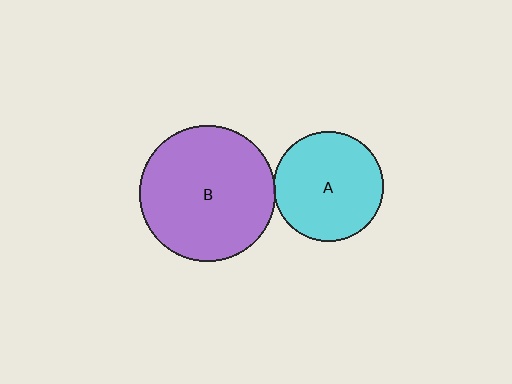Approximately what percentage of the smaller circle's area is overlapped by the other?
Approximately 5%.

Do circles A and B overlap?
Yes.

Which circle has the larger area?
Circle B (purple).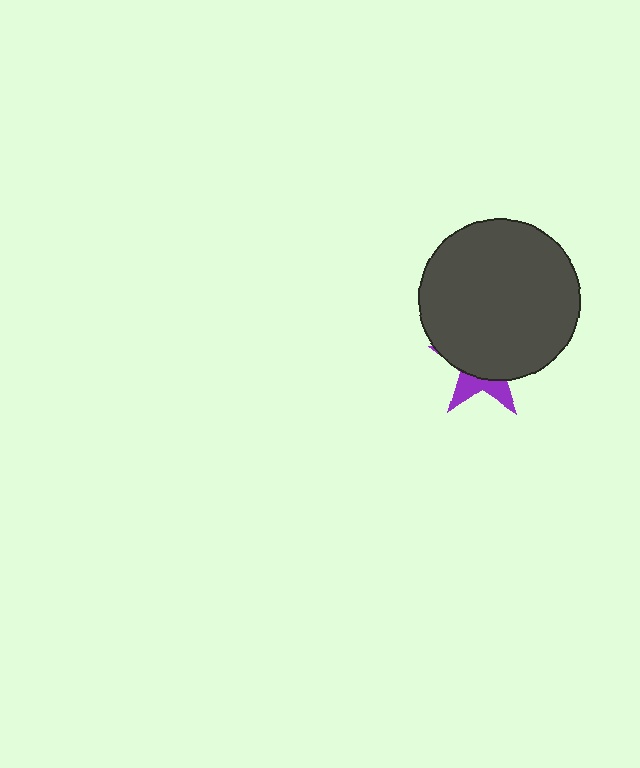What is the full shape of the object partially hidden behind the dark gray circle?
The partially hidden object is a purple star.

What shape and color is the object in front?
The object in front is a dark gray circle.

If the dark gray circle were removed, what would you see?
You would see the complete purple star.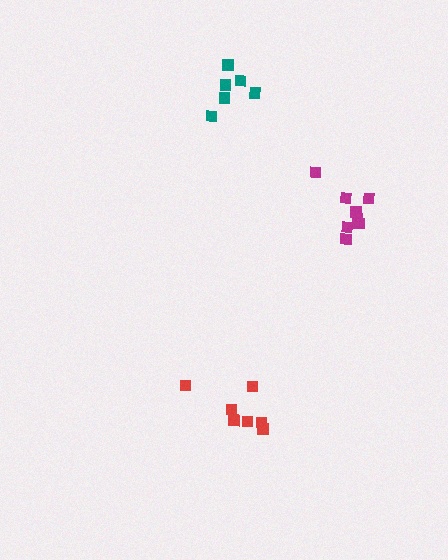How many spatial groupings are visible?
There are 3 spatial groupings.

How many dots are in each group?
Group 1: 7 dots, Group 2: 6 dots, Group 3: 8 dots (21 total).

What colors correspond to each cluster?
The clusters are colored: red, teal, magenta.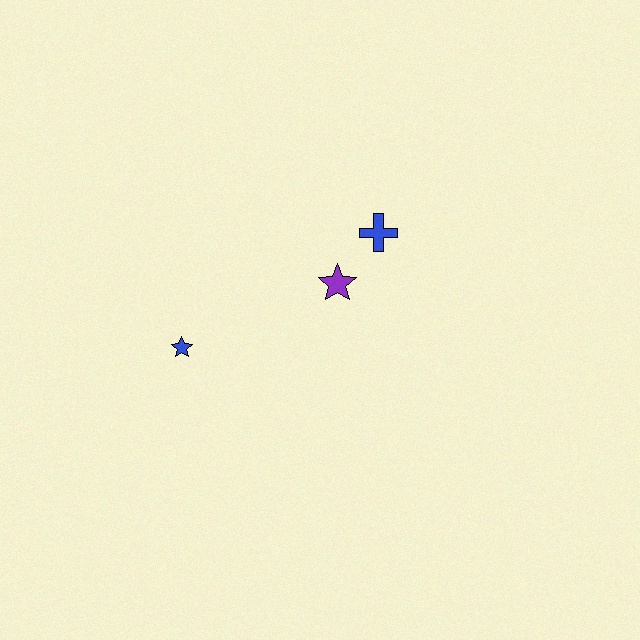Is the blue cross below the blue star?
No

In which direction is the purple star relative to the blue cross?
The purple star is below the blue cross.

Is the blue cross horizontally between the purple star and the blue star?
No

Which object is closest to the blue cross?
The purple star is closest to the blue cross.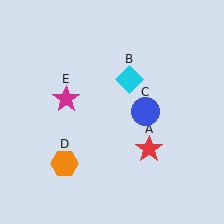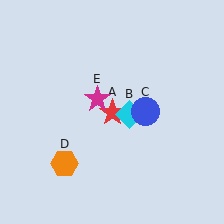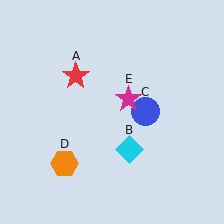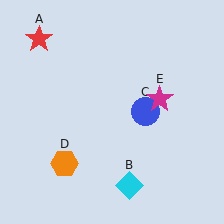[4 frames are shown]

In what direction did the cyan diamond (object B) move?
The cyan diamond (object B) moved down.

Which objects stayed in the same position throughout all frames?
Blue circle (object C) and orange hexagon (object D) remained stationary.